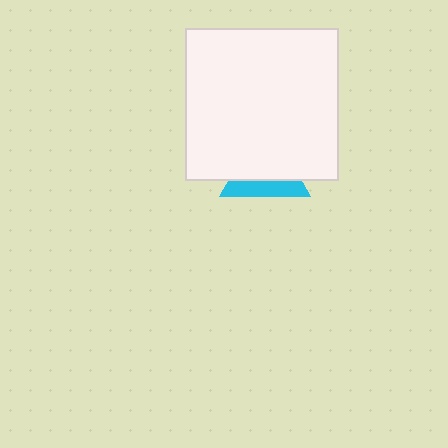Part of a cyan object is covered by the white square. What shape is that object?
It is a triangle.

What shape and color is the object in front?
The object in front is a white square.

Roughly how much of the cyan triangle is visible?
A small part of it is visible (roughly 36%).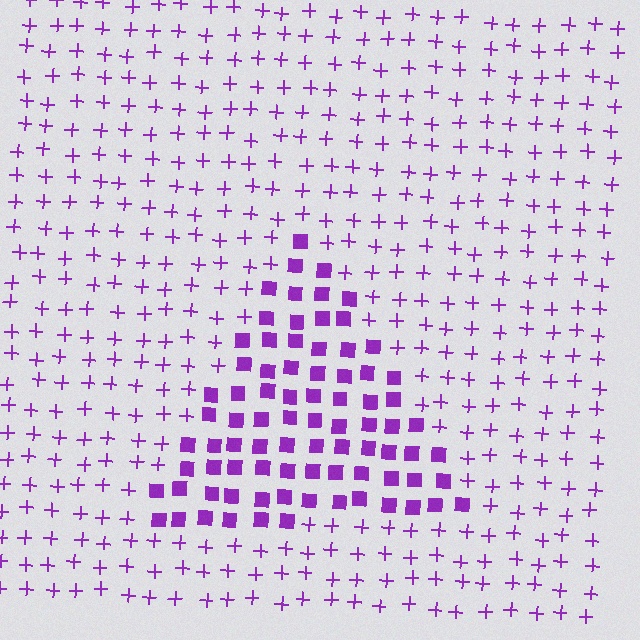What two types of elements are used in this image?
The image uses squares inside the triangle region and plus signs outside it.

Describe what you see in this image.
The image is filled with small purple elements arranged in a uniform grid. A triangle-shaped region contains squares, while the surrounding area contains plus signs. The boundary is defined purely by the change in element shape.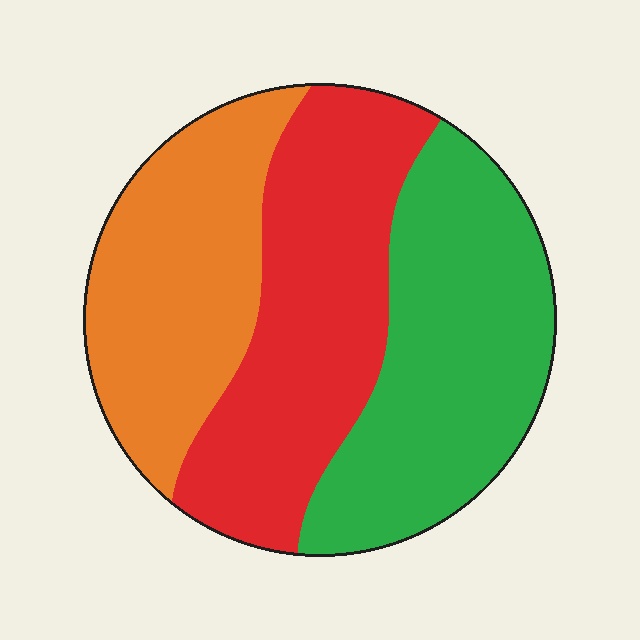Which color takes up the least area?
Orange, at roughly 30%.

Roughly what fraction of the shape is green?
Green covers about 35% of the shape.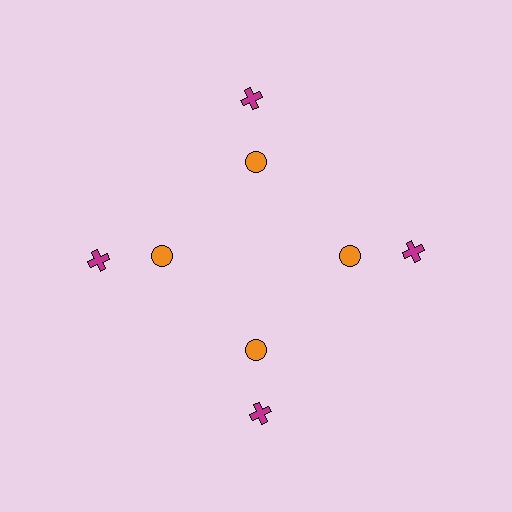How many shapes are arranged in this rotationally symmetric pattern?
There are 8 shapes, arranged in 4 groups of 2.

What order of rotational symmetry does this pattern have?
This pattern has 4-fold rotational symmetry.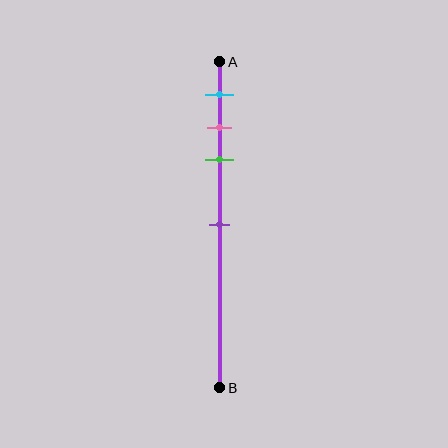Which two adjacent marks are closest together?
The pink and green marks are the closest adjacent pair.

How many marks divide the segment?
There are 4 marks dividing the segment.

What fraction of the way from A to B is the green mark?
The green mark is approximately 30% (0.3) of the way from A to B.